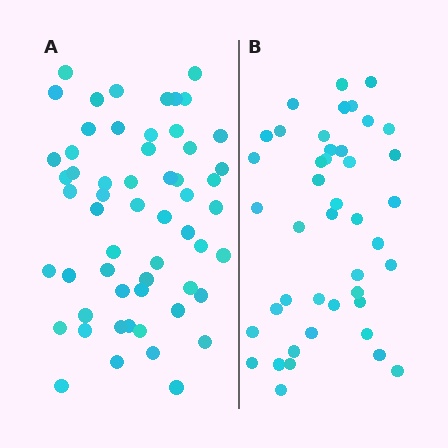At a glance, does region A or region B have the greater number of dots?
Region A (the left region) has more dots.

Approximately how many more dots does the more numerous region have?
Region A has approximately 15 more dots than region B.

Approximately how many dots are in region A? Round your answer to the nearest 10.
About 60 dots. (The exact count is 57, which rounds to 60.)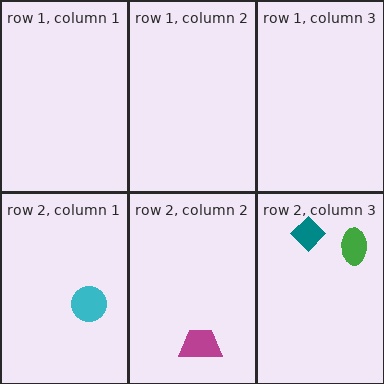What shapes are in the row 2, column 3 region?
The teal diamond, the green ellipse.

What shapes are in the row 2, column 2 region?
The magenta trapezoid.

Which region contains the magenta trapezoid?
The row 2, column 2 region.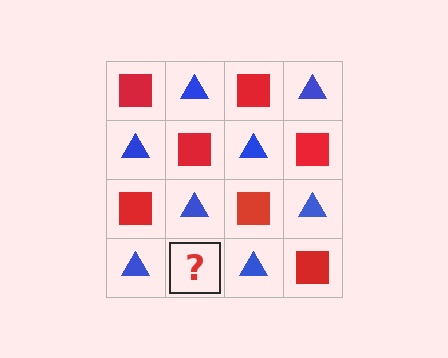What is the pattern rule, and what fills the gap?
The rule is that it alternates red square and blue triangle in a checkerboard pattern. The gap should be filled with a red square.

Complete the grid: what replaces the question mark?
The question mark should be replaced with a red square.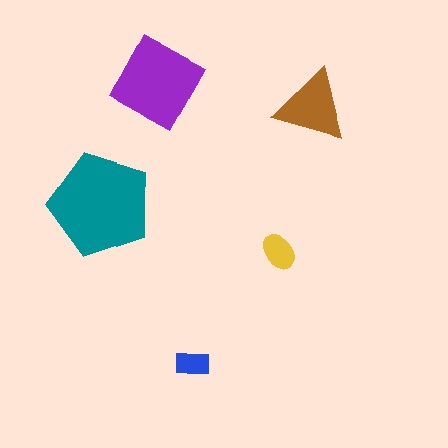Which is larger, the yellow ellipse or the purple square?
The purple square.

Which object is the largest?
The teal pentagon.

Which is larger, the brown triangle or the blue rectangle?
The brown triangle.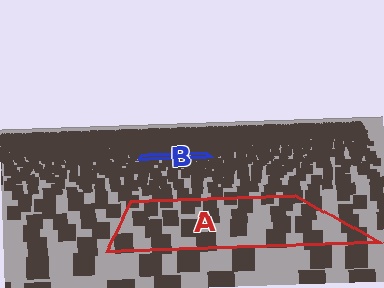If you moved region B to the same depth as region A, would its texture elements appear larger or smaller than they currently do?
They would appear larger. At a closer depth, the same texture elements are projected at a bigger on-screen size.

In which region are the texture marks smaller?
The texture marks are smaller in region B, because it is farther away.